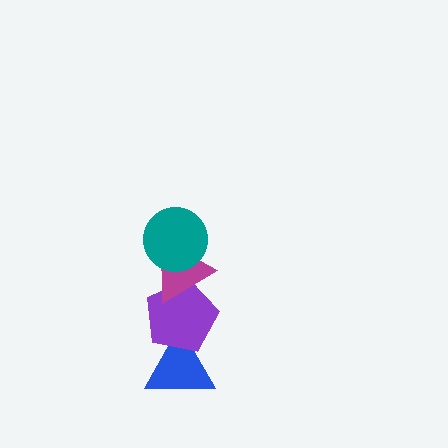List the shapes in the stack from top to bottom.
From top to bottom: the teal circle, the magenta triangle, the purple pentagon, the blue triangle.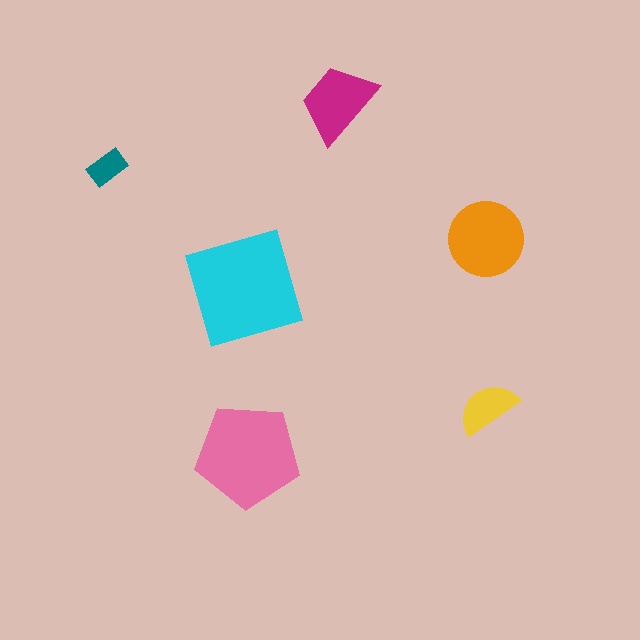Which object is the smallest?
The teal rectangle.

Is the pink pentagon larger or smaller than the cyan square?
Smaller.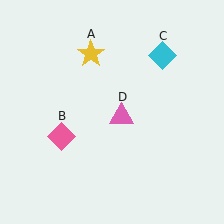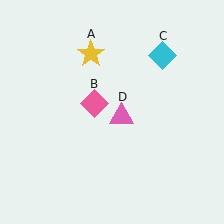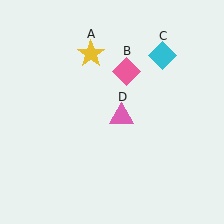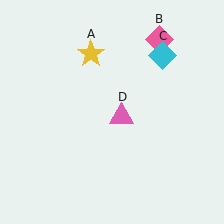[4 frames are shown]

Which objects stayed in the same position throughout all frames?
Yellow star (object A) and cyan diamond (object C) and pink triangle (object D) remained stationary.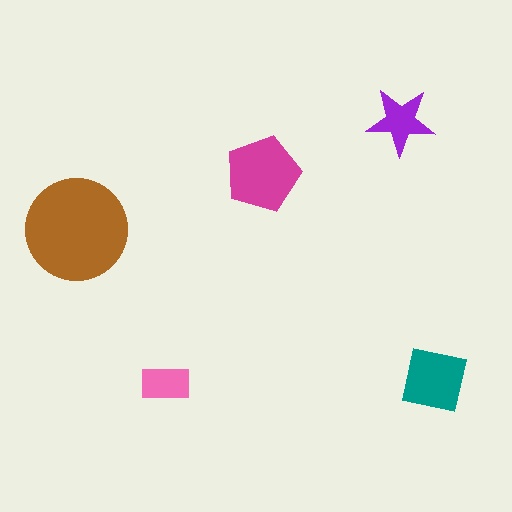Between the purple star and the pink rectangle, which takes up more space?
The purple star.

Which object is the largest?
The brown circle.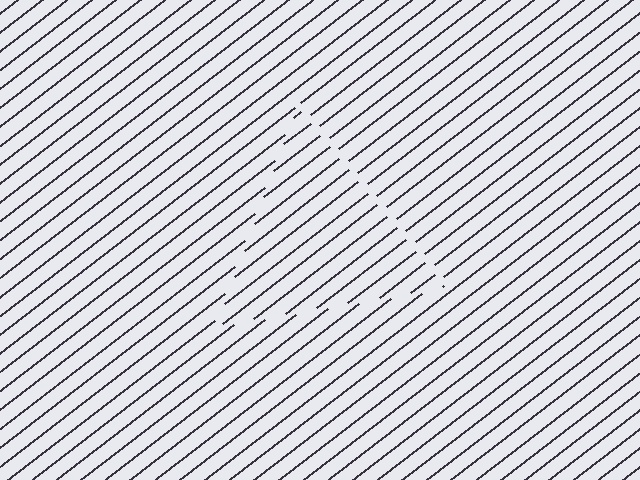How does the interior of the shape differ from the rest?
The interior of the shape contains the same grating, shifted by half a period — the contour is defined by the phase discontinuity where line-ends from the inner and outer gratings abut.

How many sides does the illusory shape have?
3 sides — the line-ends trace a triangle.